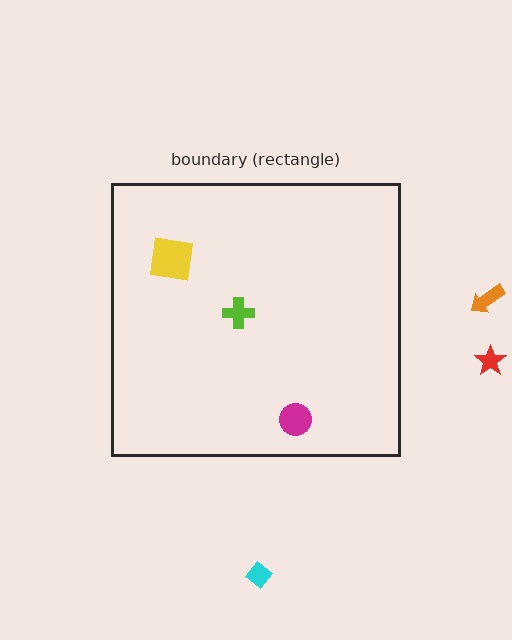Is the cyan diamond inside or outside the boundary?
Outside.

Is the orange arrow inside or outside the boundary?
Outside.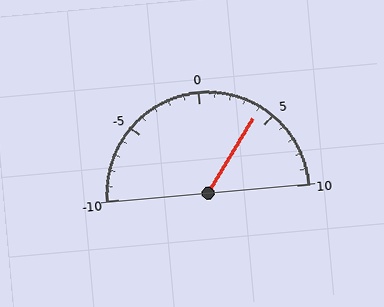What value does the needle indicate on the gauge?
The needle indicates approximately 4.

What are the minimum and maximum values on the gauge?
The gauge ranges from -10 to 10.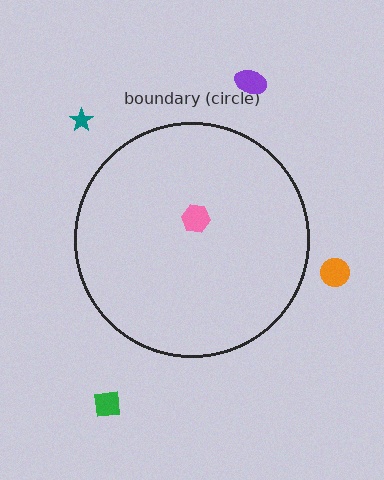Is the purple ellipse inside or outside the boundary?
Outside.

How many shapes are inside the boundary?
1 inside, 4 outside.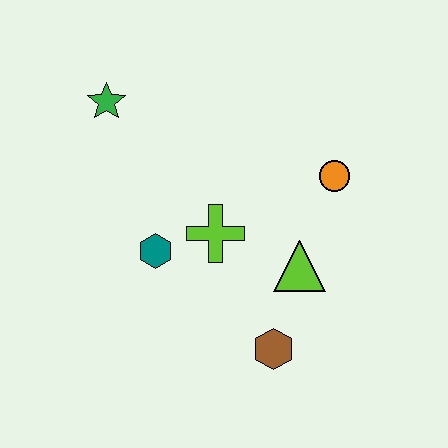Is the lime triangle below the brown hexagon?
No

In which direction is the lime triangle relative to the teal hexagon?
The lime triangle is to the right of the teal hexagon.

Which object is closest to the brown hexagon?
The lime triangle is closest to the brown hexagon.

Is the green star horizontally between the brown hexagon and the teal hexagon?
No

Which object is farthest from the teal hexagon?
The orange circle is farthest from the teal hexagon.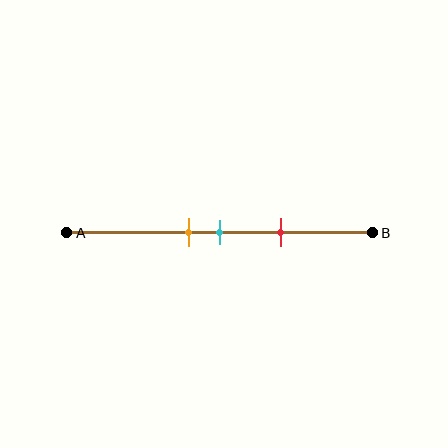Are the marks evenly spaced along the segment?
Yes, the marks are approximately evenly spaced.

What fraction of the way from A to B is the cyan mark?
The cyan mark is approximately 50% (0.5) of the way from A to B.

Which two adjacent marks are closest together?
The orange and cyan marks are the closest adjacent pair.